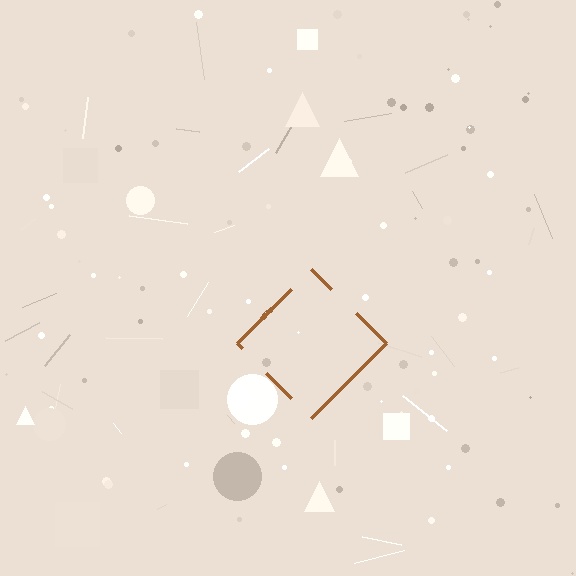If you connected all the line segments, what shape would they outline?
They would outline a diamond.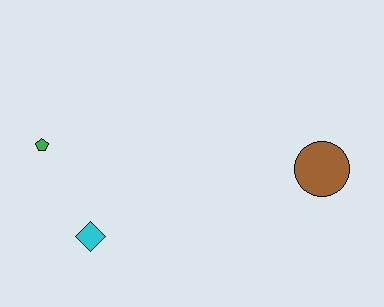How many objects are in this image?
There are 3 objects.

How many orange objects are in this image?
There are no orange objects.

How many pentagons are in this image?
There is 1 pentagon.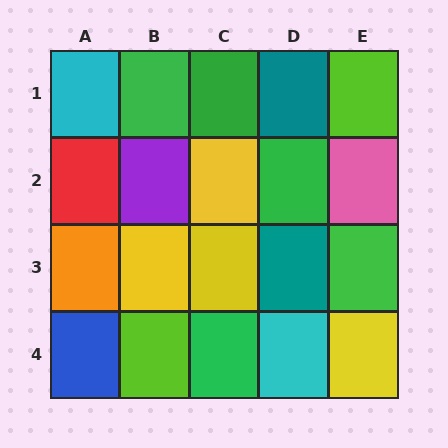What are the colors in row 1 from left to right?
Cyan, green, green, teal, lime.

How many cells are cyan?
2 cells are cyan.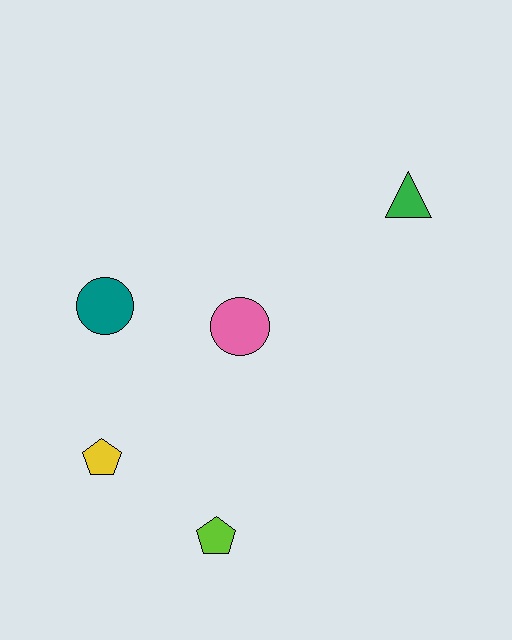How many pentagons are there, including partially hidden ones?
There are 2 pentagons.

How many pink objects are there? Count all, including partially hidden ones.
There is 1 pink object.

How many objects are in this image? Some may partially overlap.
There are 5 objects.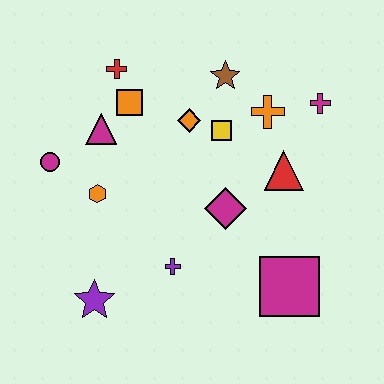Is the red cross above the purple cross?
Yes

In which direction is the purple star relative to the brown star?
The purple star is below the brown star.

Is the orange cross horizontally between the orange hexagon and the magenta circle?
No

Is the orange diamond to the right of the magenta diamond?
No